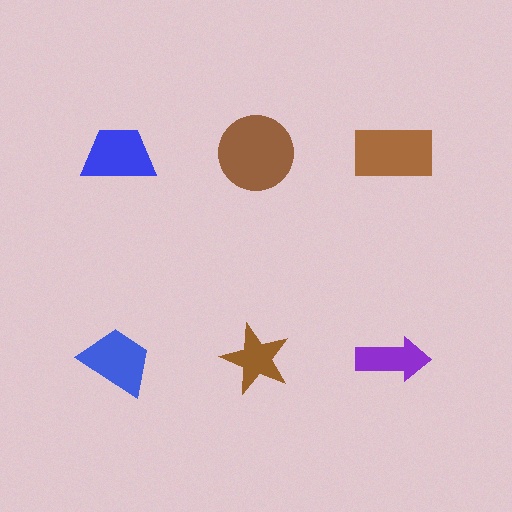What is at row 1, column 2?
A brown circle.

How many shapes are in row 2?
3 shapes.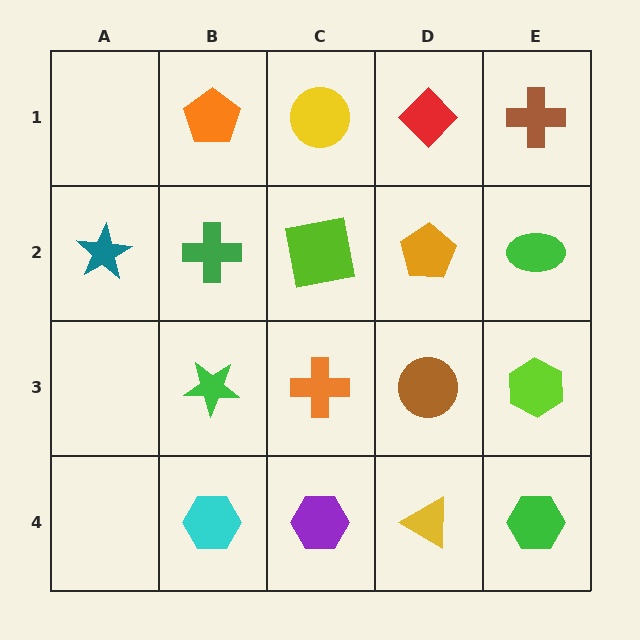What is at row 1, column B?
An orange pentagon.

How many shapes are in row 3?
4 shapes.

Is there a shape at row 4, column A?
No, that cell is empty.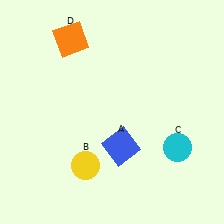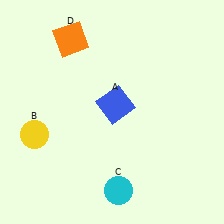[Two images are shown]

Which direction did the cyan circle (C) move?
The cyan circle (C) moved left.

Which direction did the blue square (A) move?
The blue square (A) moved up.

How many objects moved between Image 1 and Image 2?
3 objects moved between the two images.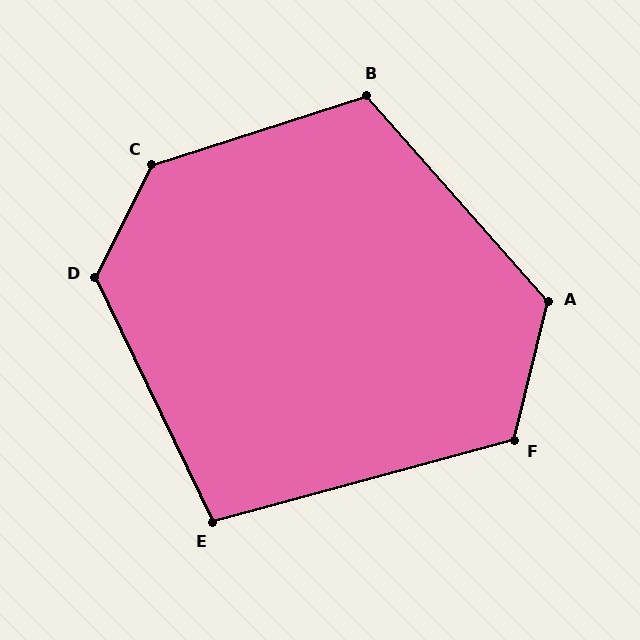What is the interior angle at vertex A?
Approximately 125 degrees (obtuse).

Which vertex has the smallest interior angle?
E, at approximately 101 degrees.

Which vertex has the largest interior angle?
C, at approximately 134 degrees.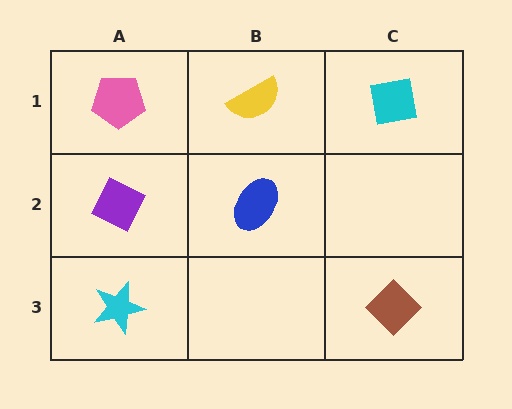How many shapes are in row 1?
3 shapes.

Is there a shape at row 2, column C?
No, that cell is empty.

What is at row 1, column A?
A pink pentagon.